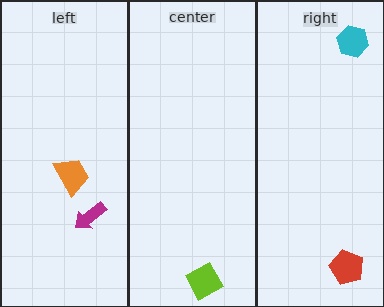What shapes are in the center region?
The lime diamond.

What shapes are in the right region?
The cyan hexagon, the red pentagon.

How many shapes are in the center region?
1.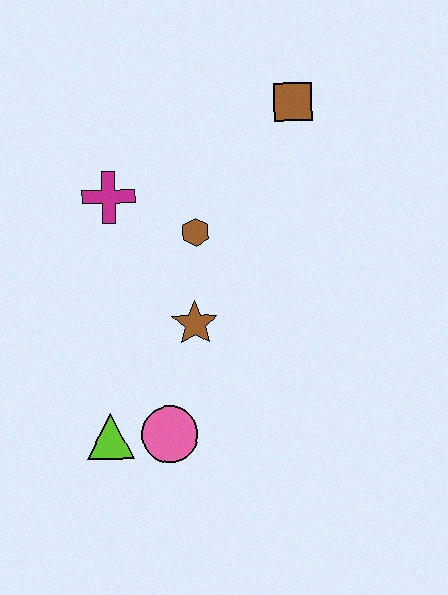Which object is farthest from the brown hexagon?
The lime triangle is farthest from the brown hexagon.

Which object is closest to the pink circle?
The lime triangle is closest to the pink circle.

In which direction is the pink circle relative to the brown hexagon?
The pink circle is below the brown hexagon.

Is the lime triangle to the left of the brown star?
Yes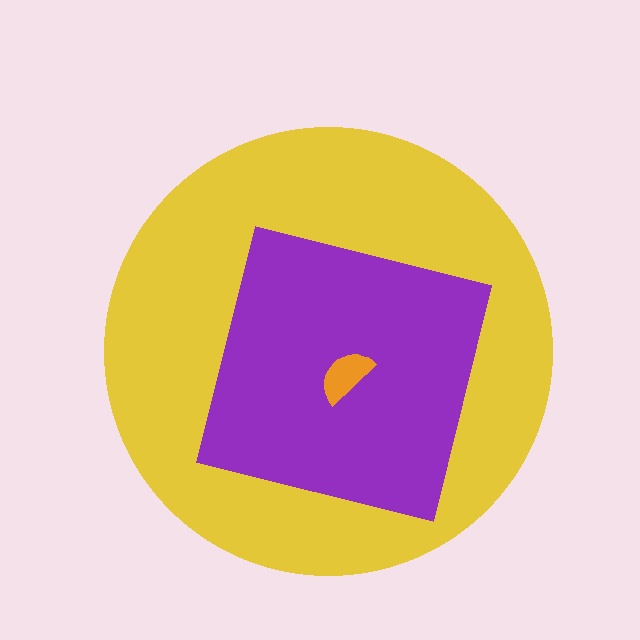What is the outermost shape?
The yellow circle.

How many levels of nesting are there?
3.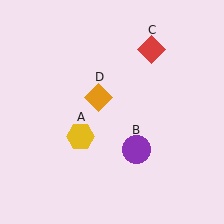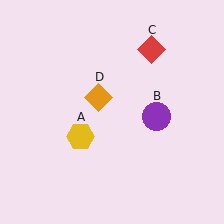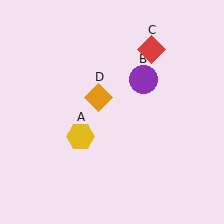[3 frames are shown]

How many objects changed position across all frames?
1 object changed position: purple circle (object B).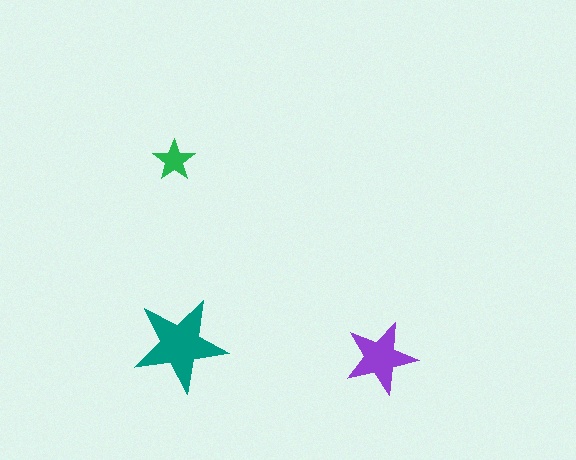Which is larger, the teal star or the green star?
The teal one.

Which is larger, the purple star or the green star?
The purple one.